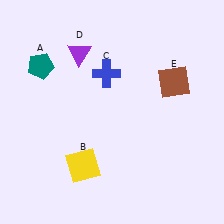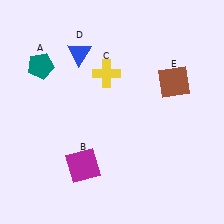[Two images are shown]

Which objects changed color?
B changed from yellow to magenta. C changed from blue to yellow. D changed from purple to blue.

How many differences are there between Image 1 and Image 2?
There are 3 differences between the two images.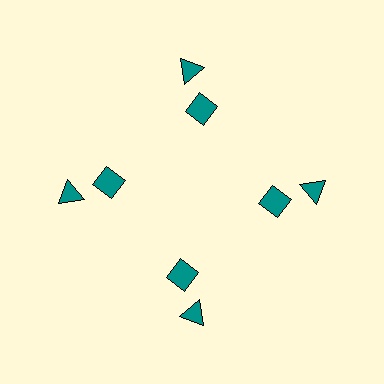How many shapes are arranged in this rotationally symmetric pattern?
There are 8 shapes, arranged in 4 groups of 2.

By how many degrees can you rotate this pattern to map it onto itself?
The pattern maps onto itself every 90 degrees of rotation.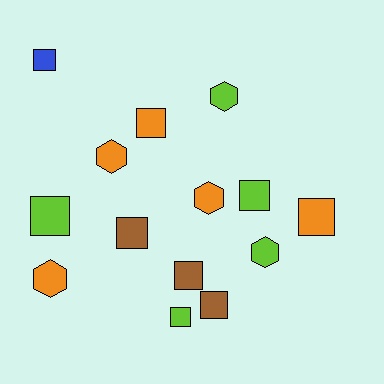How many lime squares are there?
There are 3 lime squares.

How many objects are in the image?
There are 14 objects.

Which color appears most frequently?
Lime, with 5 objects.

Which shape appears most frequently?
Square, with 9 objects.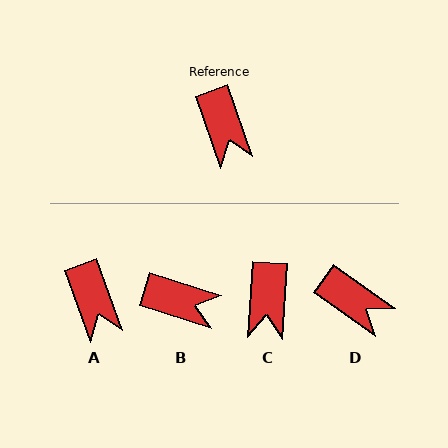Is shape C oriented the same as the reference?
No, it is off by about 23 degrees.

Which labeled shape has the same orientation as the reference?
A.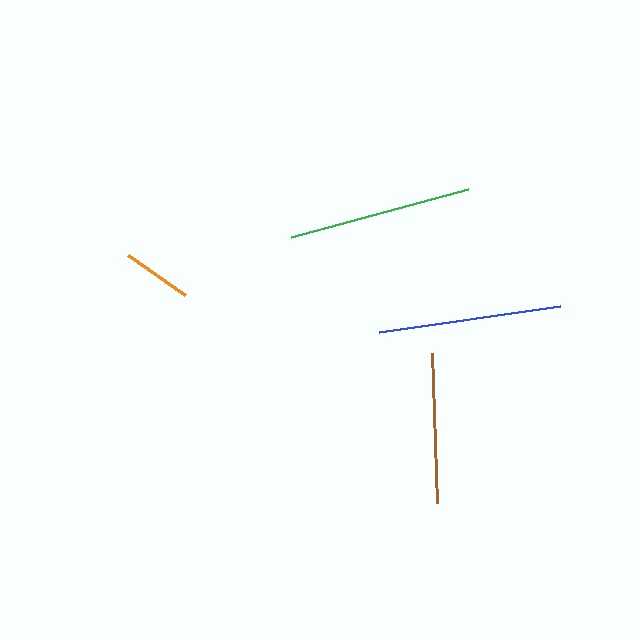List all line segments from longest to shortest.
From longest to shortest: green, blue, brown, orange.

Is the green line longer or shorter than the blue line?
The green line is longer than the blue line.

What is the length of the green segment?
The green segment is approximately 184 pixels long.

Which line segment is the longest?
The green line is the longest at approximately 184 pixels.